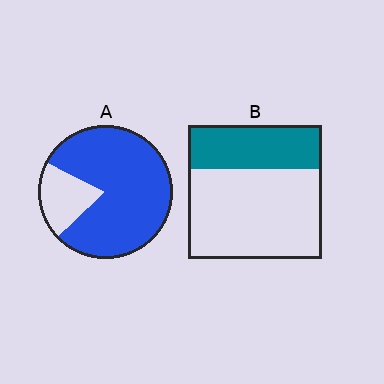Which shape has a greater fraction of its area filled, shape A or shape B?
Shape A.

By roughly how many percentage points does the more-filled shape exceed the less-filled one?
By roughly 50 percentage points (A over B).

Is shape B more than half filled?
No.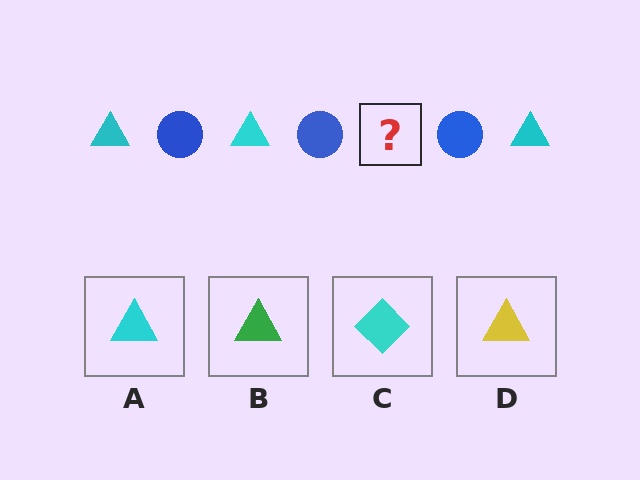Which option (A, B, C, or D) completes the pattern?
A.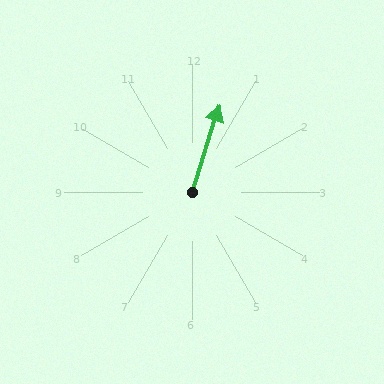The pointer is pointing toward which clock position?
Roughly 1 o'clock.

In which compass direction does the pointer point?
North.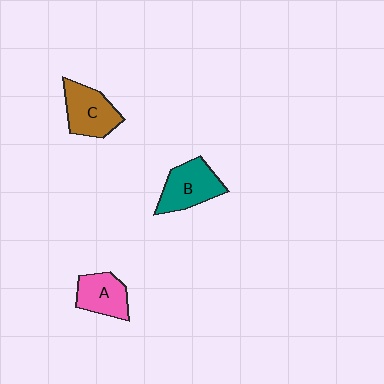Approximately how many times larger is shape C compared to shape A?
Approximately 1.2 times.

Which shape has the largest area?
Shape B (teal).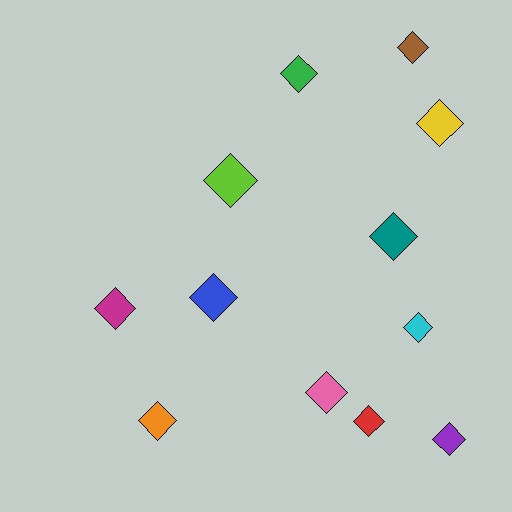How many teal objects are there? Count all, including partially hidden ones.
There is 1 teal object.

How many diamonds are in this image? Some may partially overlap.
There are 12 diamonds.